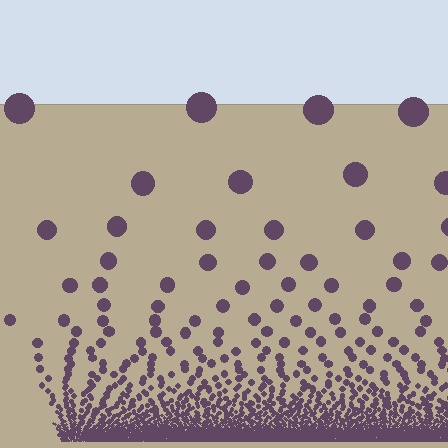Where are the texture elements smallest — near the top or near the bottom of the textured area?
Near the bottom.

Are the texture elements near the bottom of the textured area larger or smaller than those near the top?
Smaller. The gradient is inverted — elements near the bottom are smaller and denser.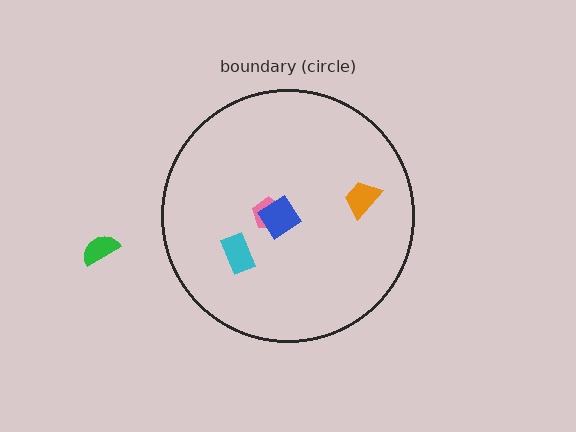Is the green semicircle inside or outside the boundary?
Outside.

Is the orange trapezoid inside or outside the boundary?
Inside.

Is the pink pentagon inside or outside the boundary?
Inside.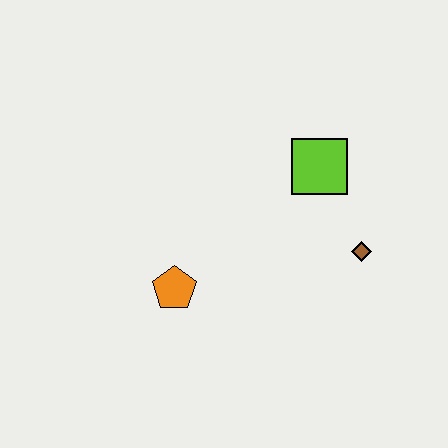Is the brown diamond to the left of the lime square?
No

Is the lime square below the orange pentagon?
No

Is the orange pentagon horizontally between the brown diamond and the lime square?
No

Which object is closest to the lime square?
The brown diamond is closest to the lime square.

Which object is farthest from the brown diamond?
The orange pentagon is farthest from the brown diamond.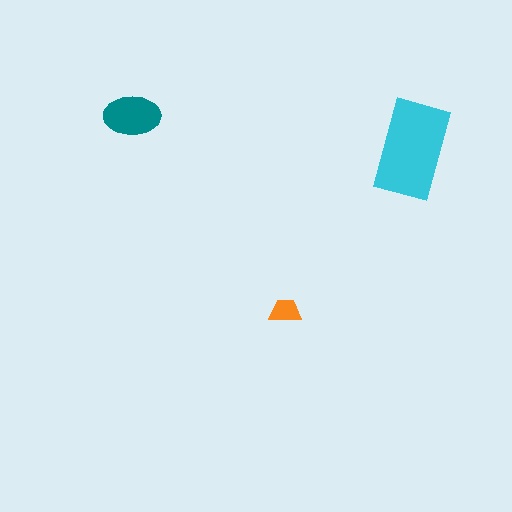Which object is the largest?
The cyan rectangle.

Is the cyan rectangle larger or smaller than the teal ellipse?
Larger.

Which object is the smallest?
The orange trapezoid.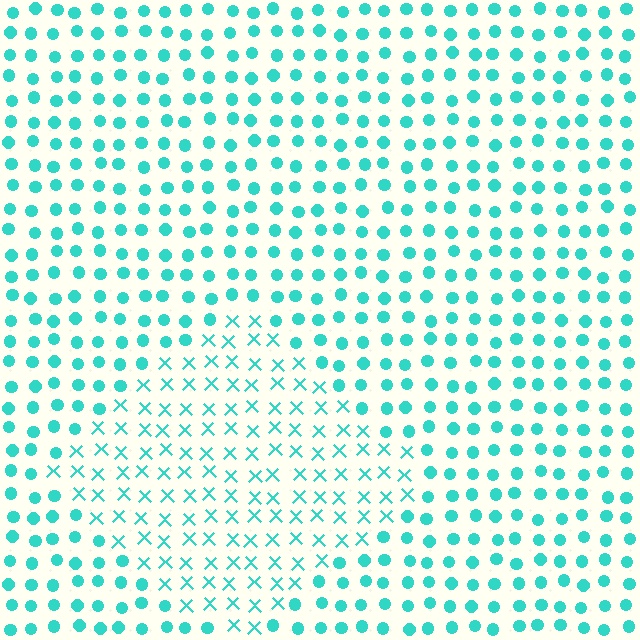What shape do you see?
I see a diamond.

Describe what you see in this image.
The image is filled with small cyan elements arranged in a uniform grid. A diamond-shaped region contains X marks, while the surrounding area contains circles. The boundary is defined purely by the change in element shape.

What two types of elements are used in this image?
The image uses X marks inside the diamond region and circles outside it.